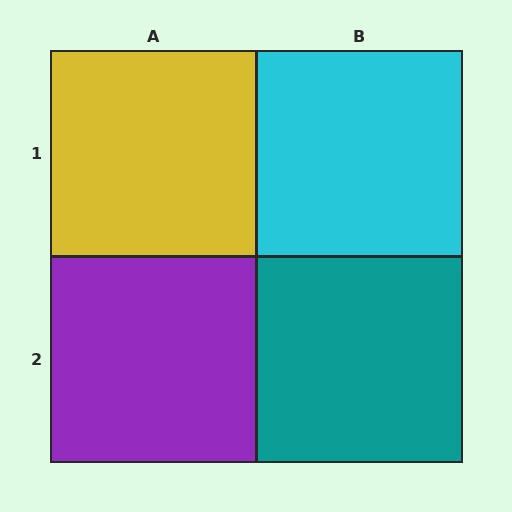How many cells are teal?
1 cell is teal.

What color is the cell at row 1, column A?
Yellow.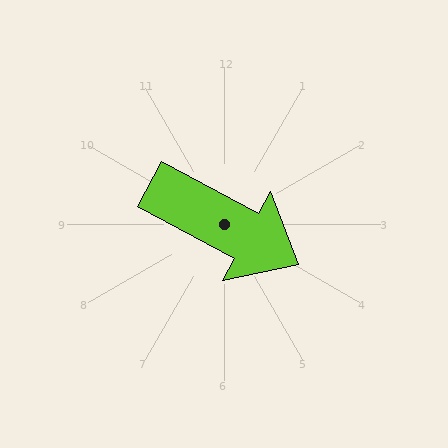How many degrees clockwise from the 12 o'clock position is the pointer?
Approximately 118 degrees.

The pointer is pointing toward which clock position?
Roughly 4 o'clock.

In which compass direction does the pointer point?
Southeast.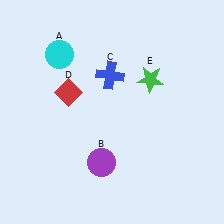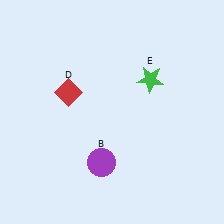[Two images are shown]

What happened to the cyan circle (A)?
The cyan circle (A) was removed in Image 2. It was in the top-left area of Image 1.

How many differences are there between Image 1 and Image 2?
There are 2 differences between the two images.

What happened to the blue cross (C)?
The blue cross (C) was removed in Image 2. It was in the top-left area of Image 1.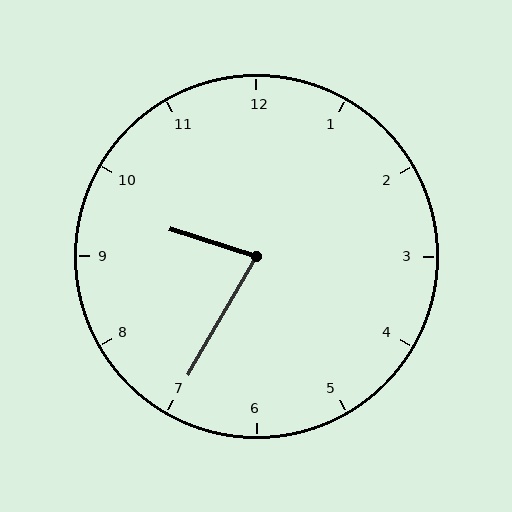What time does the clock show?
9:35.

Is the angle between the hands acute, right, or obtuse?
It is acute.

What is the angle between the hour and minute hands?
Approximately 78 degrees.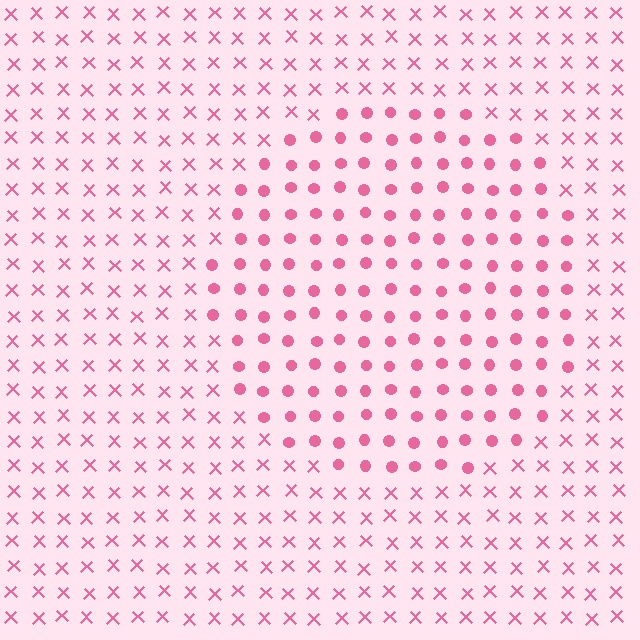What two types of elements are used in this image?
The image uses circles inside the circle region and X marks outside it.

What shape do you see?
I see a circle.